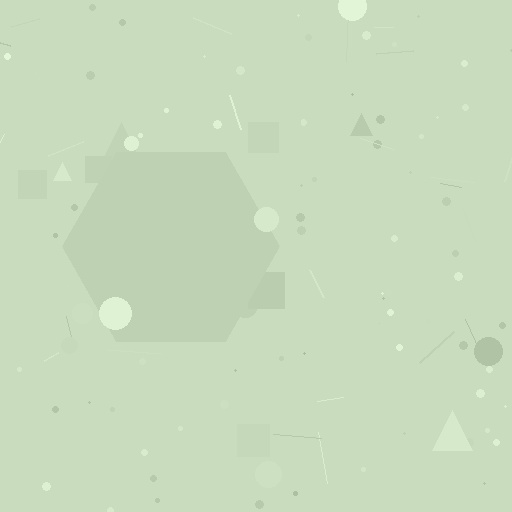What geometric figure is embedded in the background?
A hexagon is embedded in the background.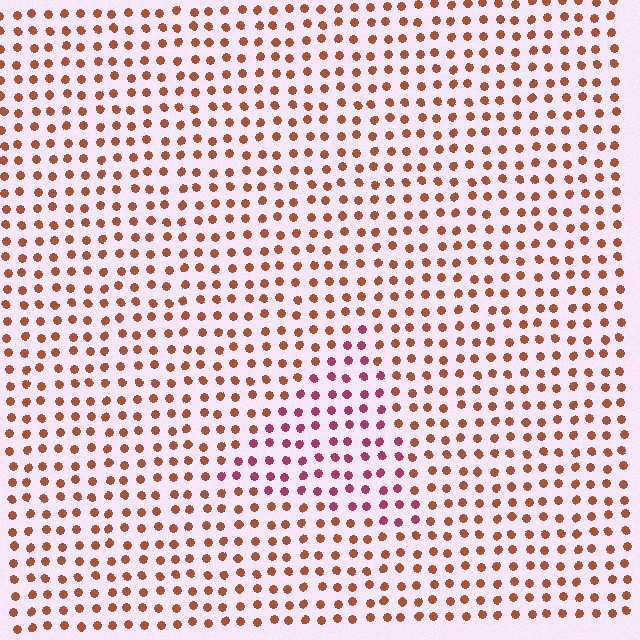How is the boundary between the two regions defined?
The boundary is defined purely by a slight shift in hue (about 44 degrees). Spacing, size, and orientation are identical on both sides.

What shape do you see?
I see a triangle.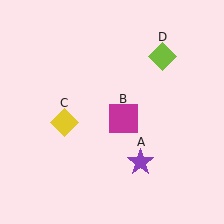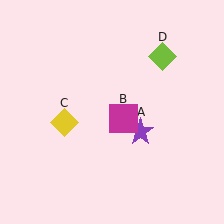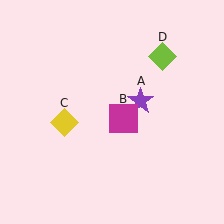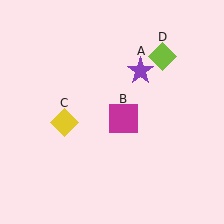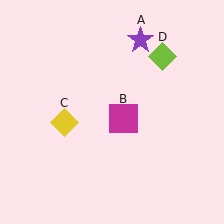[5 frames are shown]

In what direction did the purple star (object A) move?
The purple star (object A) moved up.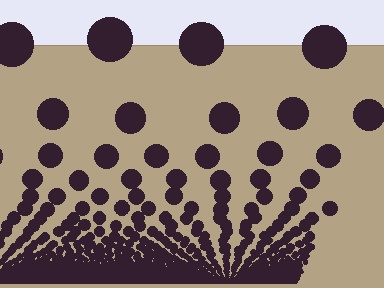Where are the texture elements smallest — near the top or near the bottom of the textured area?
Near the bottom.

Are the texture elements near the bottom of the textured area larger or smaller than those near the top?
Smaller. The gradient is inverted — elements near the bottom are smaller and denser.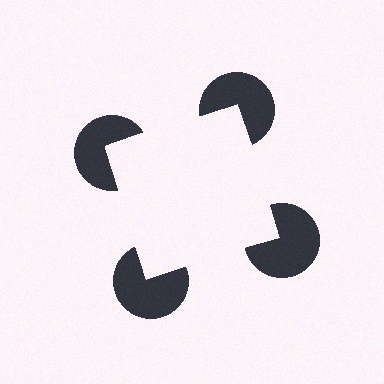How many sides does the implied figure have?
4 sides.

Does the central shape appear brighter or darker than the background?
It typically appears slightly brighter than the background, even though no actual brightness change is drawn.